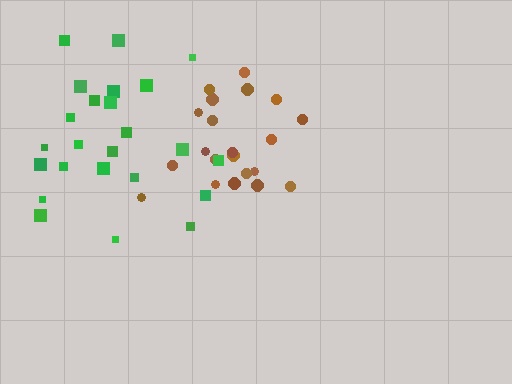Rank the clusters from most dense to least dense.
brown, green.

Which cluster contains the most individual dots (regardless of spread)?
Green (25).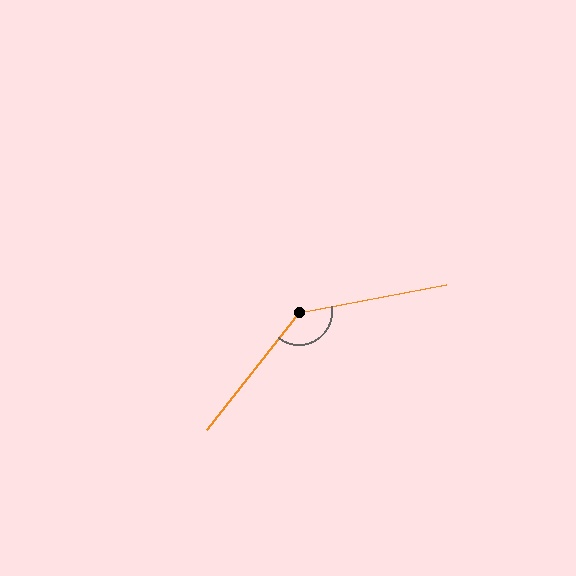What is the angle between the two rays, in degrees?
Approximately 139 degrees.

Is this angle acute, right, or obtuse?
It is obtuse.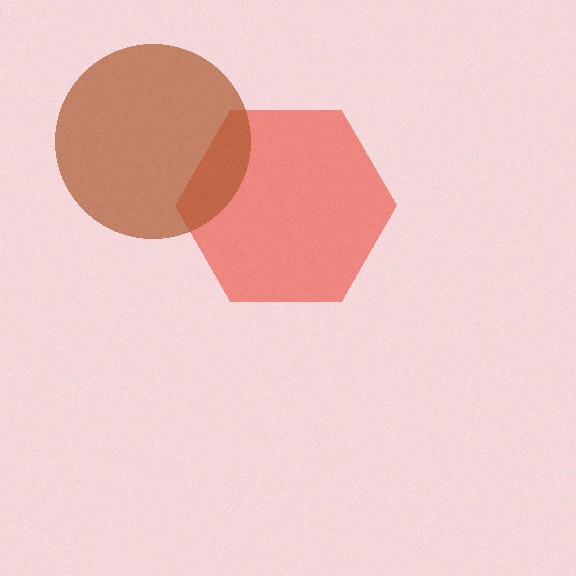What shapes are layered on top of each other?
The layered shapes are: a red hexagon, a brown circle.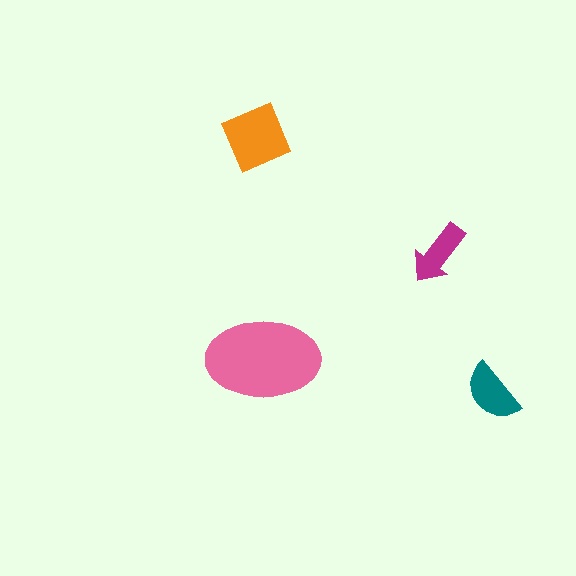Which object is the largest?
The pink ellipse.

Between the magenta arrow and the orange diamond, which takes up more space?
The orange diamond.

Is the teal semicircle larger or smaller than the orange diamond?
Smaller.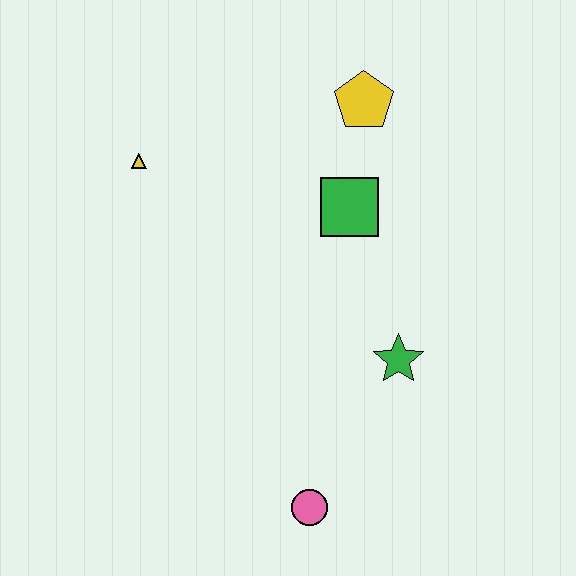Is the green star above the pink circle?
Yes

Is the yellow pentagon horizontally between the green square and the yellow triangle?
No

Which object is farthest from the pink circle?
The yellow pentagon is farthest from the pink circle.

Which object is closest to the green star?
The green square is closest to the green star.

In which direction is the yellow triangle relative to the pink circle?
The yellow triangle is above the pink circle.